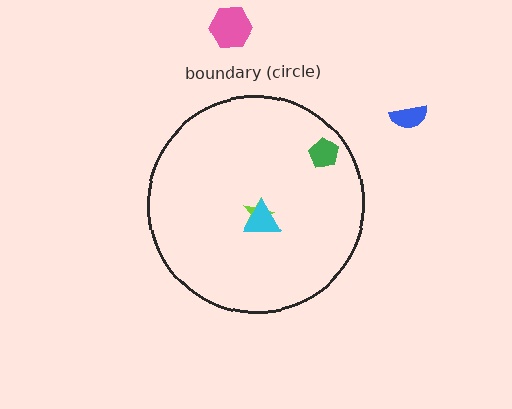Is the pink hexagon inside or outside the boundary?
Outside.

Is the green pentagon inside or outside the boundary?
Inside.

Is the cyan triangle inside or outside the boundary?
Inside.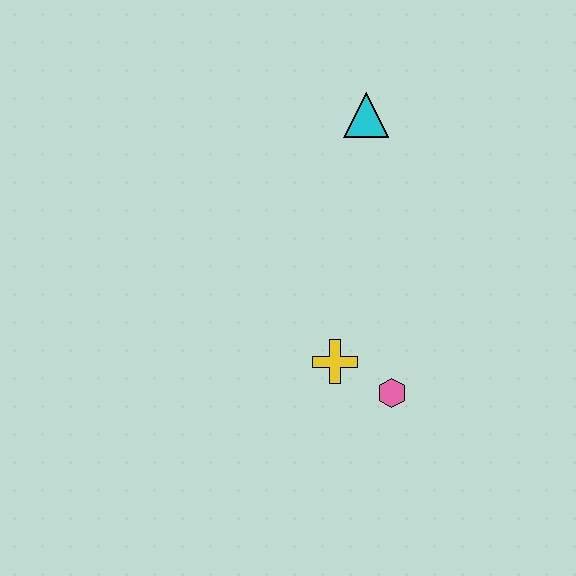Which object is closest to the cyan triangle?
The yellow cross is closest to the cyan triangle.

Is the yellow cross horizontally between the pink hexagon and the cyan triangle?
No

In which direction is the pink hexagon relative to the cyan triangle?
The pink hexagon is below the cyan triangle.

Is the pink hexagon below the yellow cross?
Yes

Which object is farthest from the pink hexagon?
The cyan triangle is farthest from the pink hexagon.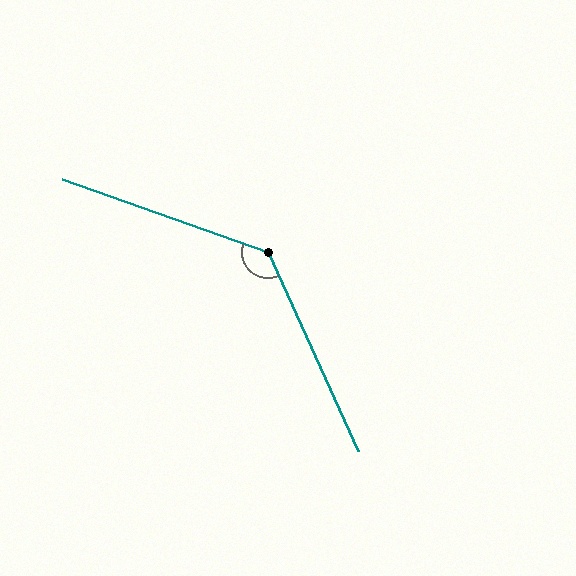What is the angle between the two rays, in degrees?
Approximately 134 degrees.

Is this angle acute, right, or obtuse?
It is obtuse.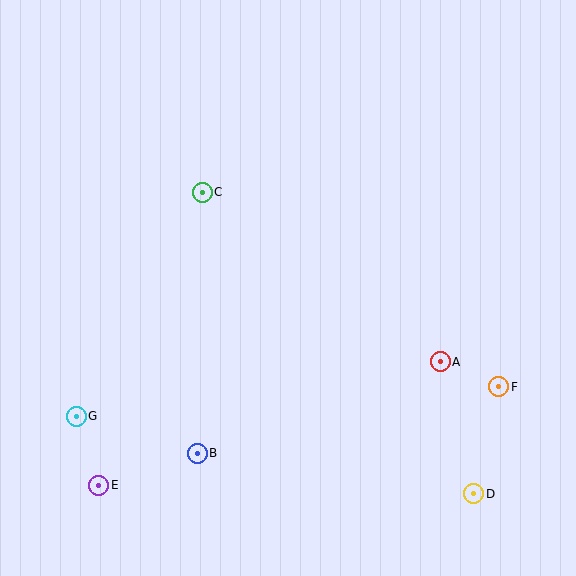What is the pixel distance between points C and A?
The distance between C and A is 292 pixels.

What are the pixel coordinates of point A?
Point A is at (440, 362).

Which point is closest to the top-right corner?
Point A is closest to the top-right corner.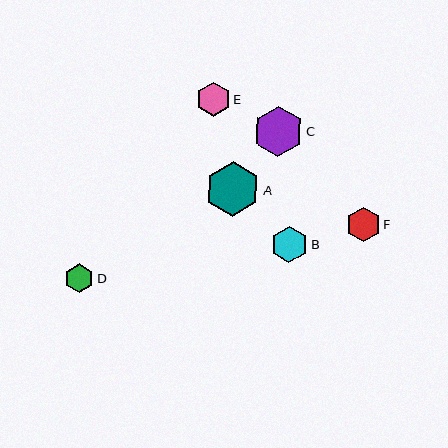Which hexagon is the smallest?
Hexagon D is the smallest with a size of approximately 29 pixels.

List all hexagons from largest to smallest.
From largest to smallest: A, C, B, F, E, D.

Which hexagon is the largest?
Hexagon A is the largest with a size of approximately 55 pixels.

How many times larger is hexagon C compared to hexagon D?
Hexagon C is approximately 1.8 times the size of hexagon D.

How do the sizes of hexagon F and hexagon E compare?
Hexagon F and hexagon E are approximately the same size.